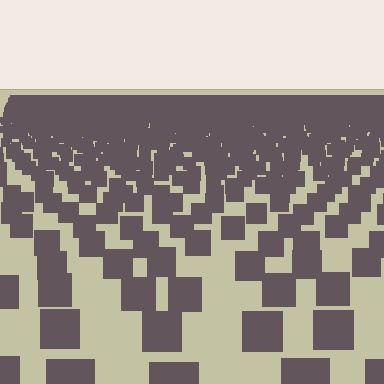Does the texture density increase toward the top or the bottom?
Density increases toward the top.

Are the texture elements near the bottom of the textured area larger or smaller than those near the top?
Larger. Near the bottom, elements are closer to the viewer and appear at a bigger on-screen size.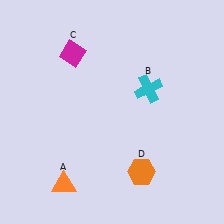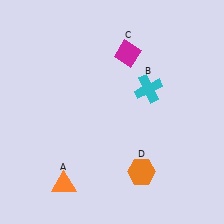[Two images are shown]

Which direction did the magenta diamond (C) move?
The magenta diamond (C) moved right.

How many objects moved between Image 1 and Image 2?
1 object moved between the two images.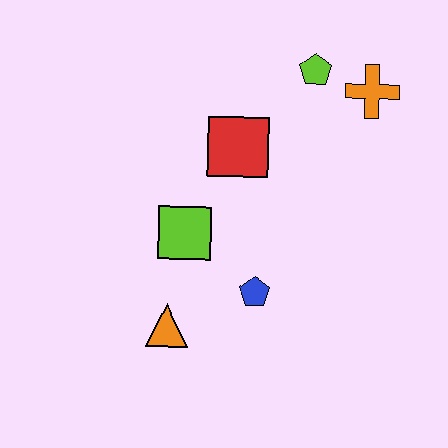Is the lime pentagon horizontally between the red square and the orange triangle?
No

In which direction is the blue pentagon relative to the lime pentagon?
The blue pentagon is below the lime pentagon.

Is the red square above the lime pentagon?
No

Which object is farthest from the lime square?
The orange cross is farthest from the lime square.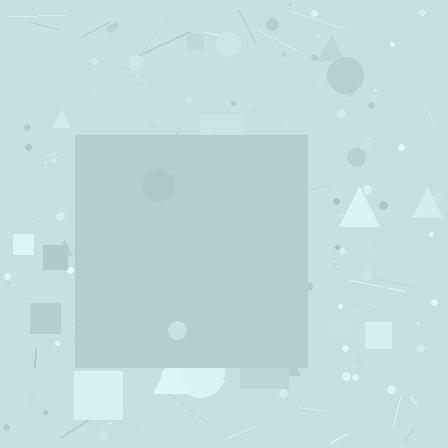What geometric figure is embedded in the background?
A square is embedded in the background.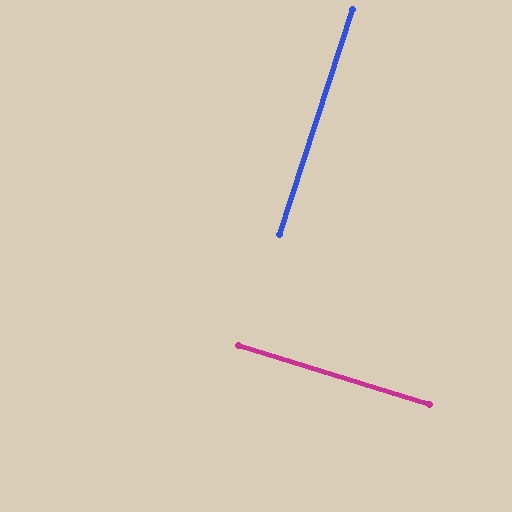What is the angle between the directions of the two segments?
Approximately 89 degrees.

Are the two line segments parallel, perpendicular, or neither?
Perpendicular — they meet at approximately 89°.